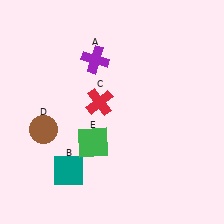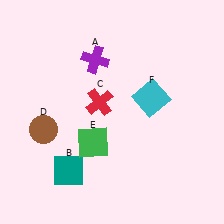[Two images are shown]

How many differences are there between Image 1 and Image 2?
There is 1 difference between the two images.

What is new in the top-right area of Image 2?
A cyan square (F) was added in the top-right area of Image 2.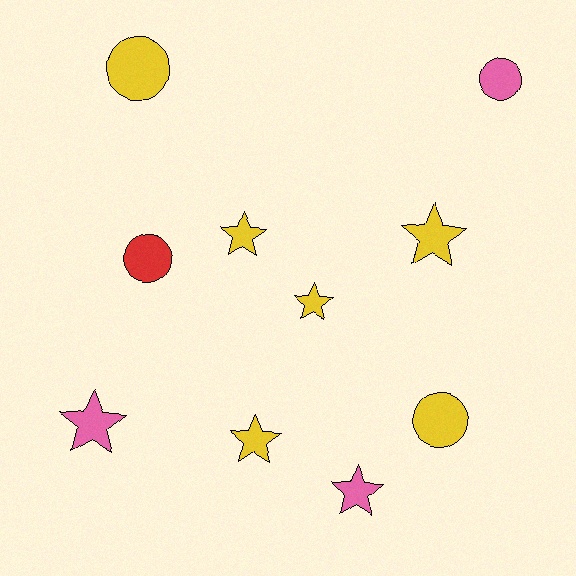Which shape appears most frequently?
Star, with 6 objects.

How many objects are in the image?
There are 10 objects.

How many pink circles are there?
There is 1 pink circle.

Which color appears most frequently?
Yellow, with 6 objects.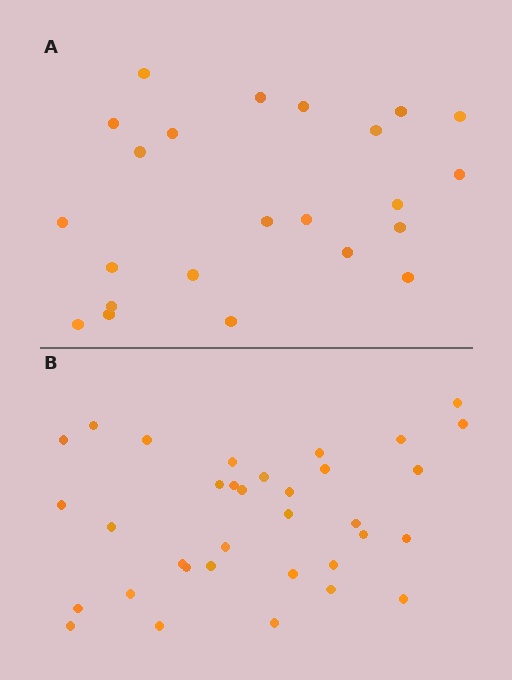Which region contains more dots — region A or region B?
Region B (the bottom region) has more dots.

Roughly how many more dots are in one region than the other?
Region B has roughly 12 or so more dots than region A.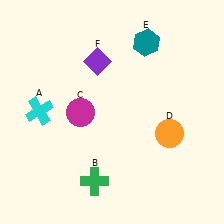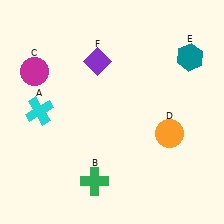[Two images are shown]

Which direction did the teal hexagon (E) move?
The teal hexagon (E) moved right.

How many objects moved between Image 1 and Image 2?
2 objects moved between the two images.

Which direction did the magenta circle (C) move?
The magenta circle (C) moved left.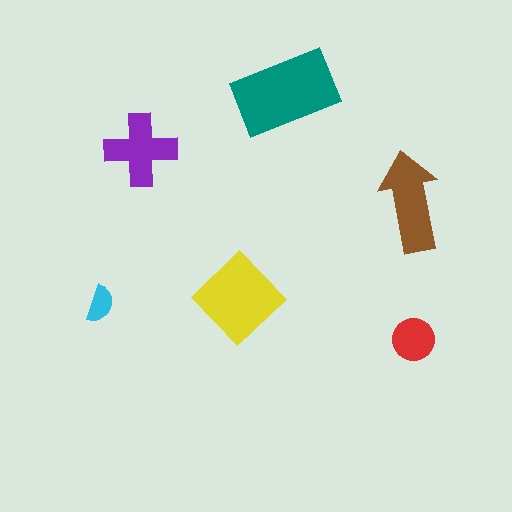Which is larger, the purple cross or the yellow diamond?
The yellow diamond.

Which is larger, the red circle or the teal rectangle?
The teal rectangle.